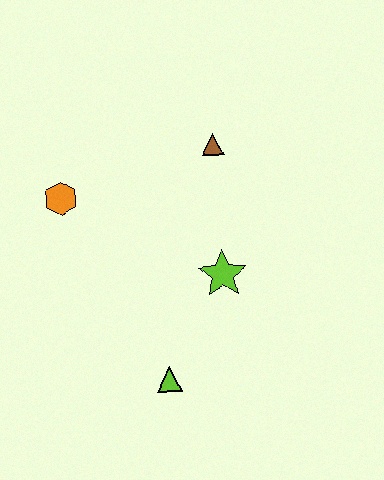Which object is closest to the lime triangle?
The lime star is closest to the lime triangle.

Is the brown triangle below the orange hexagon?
No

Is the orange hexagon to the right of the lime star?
No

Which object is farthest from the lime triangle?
The brown triangle is farthest from the lime triangle.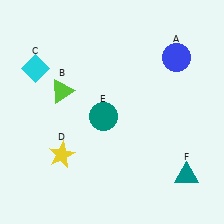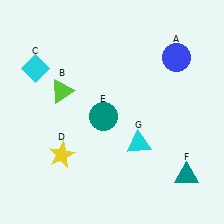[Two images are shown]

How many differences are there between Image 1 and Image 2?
There is 1 difference between the two images.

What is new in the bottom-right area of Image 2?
A cyan triangle (G) was added in the bottom-right area of Image 2.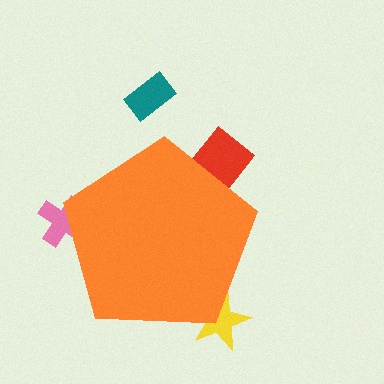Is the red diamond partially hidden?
Yes, the red diamond is partially hidden behind the orange pentagon.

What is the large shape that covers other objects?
An orange pentagon.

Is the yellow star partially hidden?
Yes, the yellow star is partially hidden behind the orange pentagon.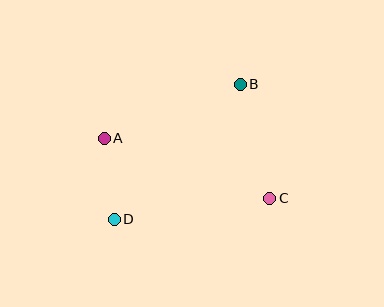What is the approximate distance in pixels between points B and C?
The distance between B and C is approximately 118 pixels.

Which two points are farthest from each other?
Points B and D are farthest from each other.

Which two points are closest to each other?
Points A and D are closest to each other.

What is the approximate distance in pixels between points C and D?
The distance between C and D is approximately 157 pixels.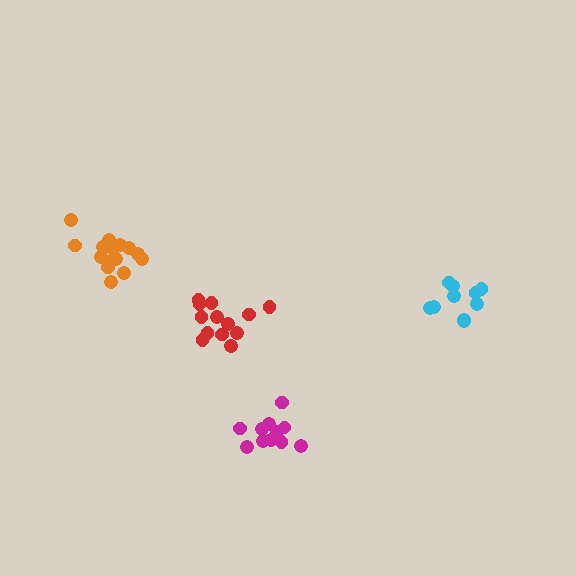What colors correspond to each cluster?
The clusters are colored: magenta, orange, cyan, red.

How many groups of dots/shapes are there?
There are 4 groups.